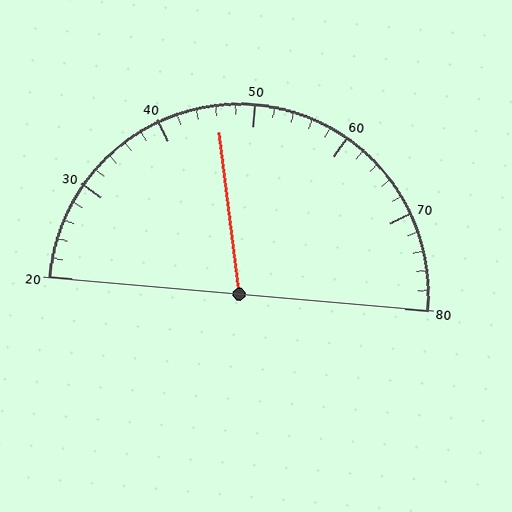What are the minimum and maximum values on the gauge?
The gauge ranges from 20 to 80.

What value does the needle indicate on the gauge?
The needle indicates approximately 46.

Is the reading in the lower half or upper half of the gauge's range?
The reading is in the lower half of the range (20 to 80).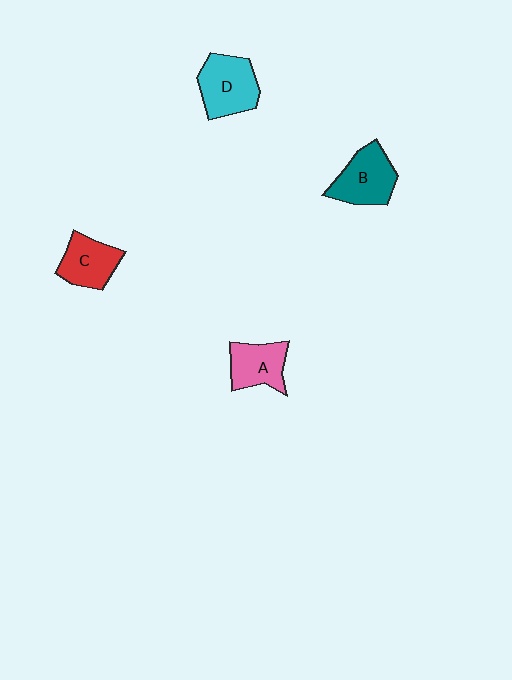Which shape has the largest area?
Shape D (cyan).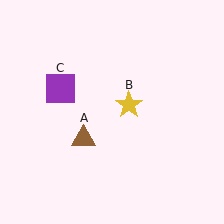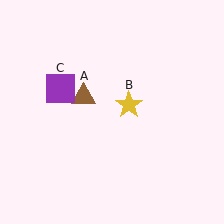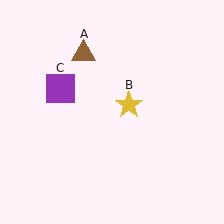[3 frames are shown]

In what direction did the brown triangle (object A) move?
The brown triangle (object A) moved up.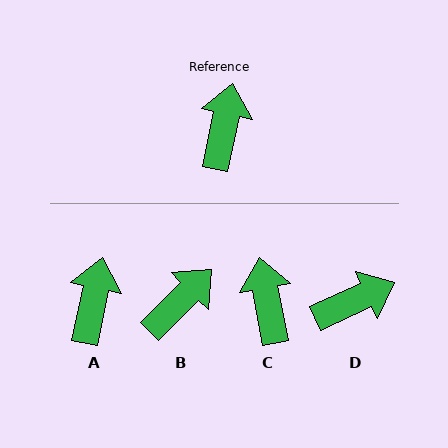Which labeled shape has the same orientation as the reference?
A.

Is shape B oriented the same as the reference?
No, it is off by about 33 degrees.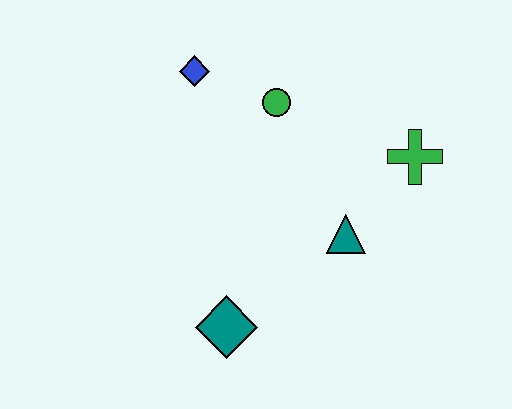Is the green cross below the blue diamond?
Yes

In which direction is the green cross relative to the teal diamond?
The green cross is to the right of the teal diamond.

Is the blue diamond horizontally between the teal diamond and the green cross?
No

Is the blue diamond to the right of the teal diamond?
No